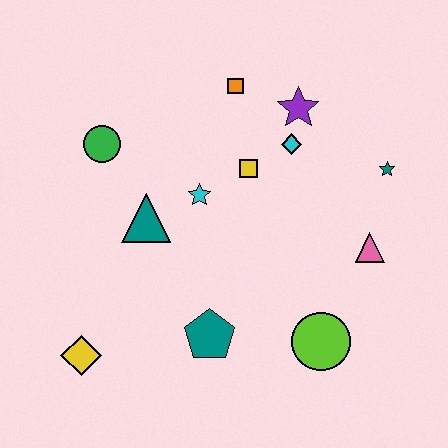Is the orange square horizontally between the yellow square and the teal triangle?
Yes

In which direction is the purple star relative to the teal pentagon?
The purple star is above the teal pentagon.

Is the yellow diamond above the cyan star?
No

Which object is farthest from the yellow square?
The yellow diamond is farthest from the yellow square.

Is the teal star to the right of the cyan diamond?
Yes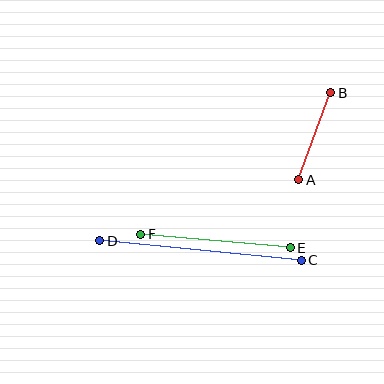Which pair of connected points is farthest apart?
Points C and D are farthest apart.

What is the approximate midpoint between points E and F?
The midpoint is at approximately (216, 241) pixels.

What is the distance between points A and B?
The distance is approximately 93 pixels.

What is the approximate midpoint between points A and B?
The midpoint is at approximately (315, 136) pixels.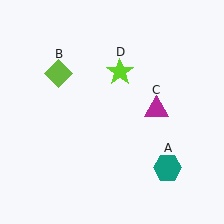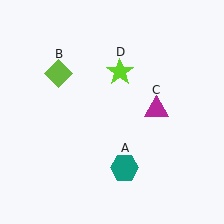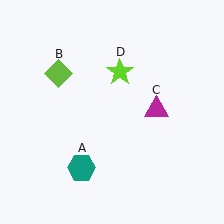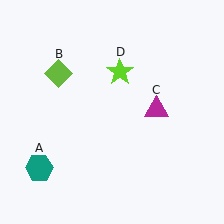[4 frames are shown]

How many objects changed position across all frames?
1 object changed position: teal hexagon (object A).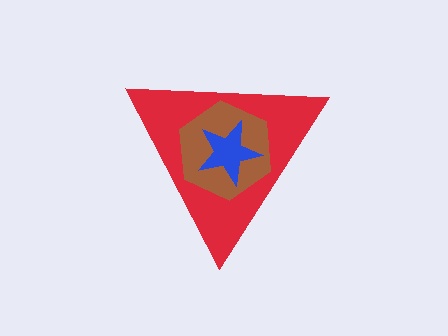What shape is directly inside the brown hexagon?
The blue star.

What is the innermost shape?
The blue star.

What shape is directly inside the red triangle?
The brown hexagon.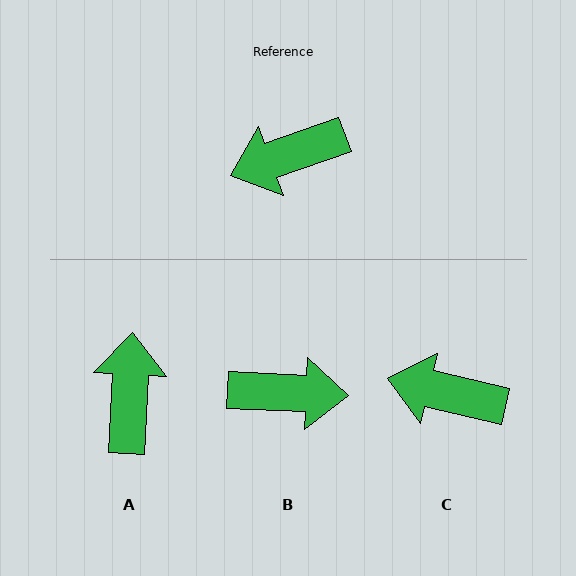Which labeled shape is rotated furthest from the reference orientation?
B, about 158 degrees away.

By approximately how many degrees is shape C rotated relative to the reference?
Approximately 33 degrees clockwise.